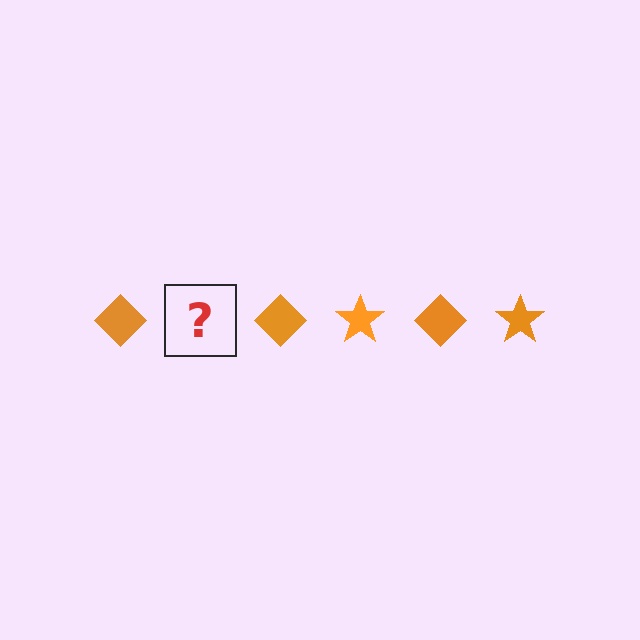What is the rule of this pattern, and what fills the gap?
The rule is that the pattern cycles through diamond, star shapes in orange. The gap should be filled with an orange star.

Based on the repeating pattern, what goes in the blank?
The blank should be an orange star.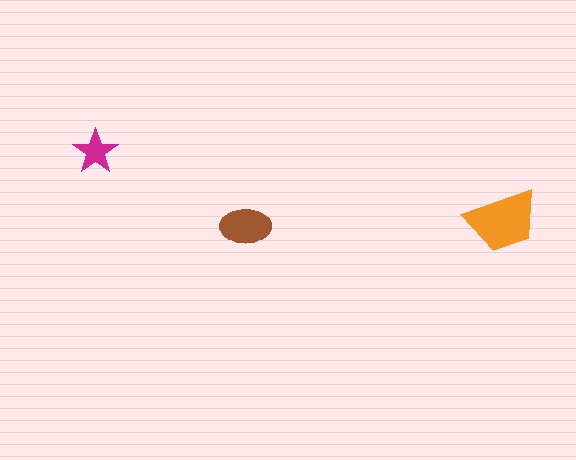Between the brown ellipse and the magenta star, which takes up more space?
The brown ellipse.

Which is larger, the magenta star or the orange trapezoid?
The orange trapezoid.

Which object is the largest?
The orange trapezoid.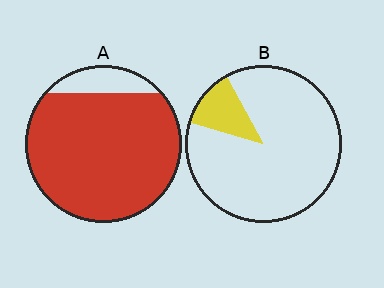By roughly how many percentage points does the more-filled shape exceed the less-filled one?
By roughly 75 percentage points (A over B).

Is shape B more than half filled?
No.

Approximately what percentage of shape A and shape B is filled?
A is approximately 90% and B is approximately 15%.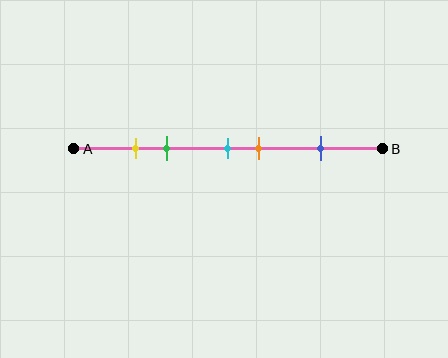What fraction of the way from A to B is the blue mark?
The blue mark is approximately 80% (0.8) of the way from A to B.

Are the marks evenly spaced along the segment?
No, the marks are not evenly spaced.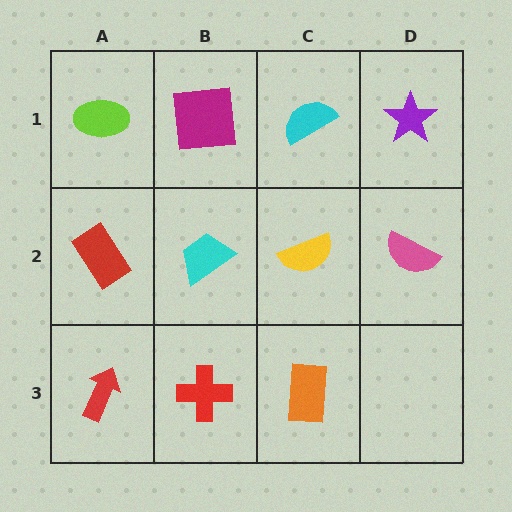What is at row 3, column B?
A red cross.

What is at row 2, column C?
A yellow semicircle.